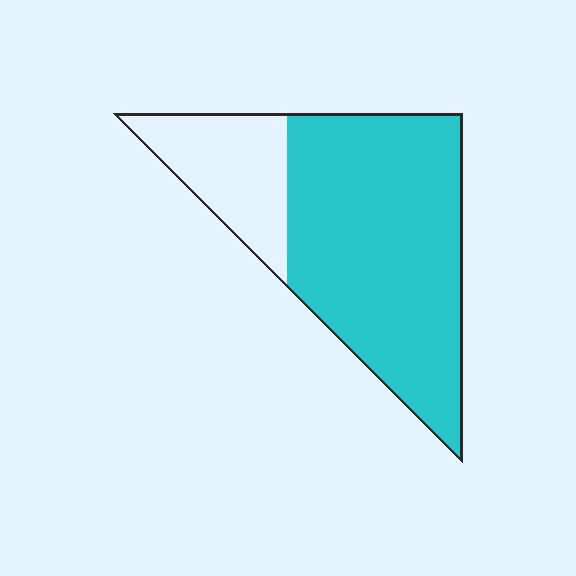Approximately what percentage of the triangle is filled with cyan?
Approximately 75%.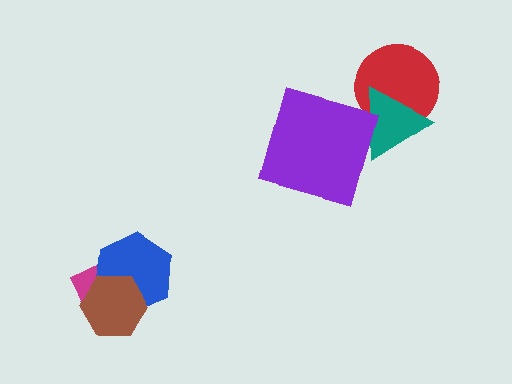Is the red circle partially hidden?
Yes, it is partially covered by another shape.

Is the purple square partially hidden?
No, no other shape covers it.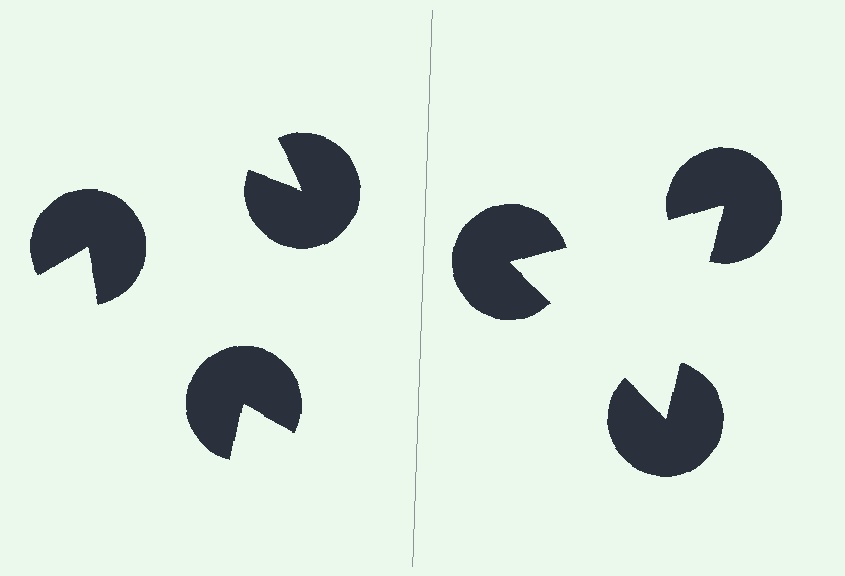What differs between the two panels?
The pac-man discs are positioned identically on both sides; only the wedge orientations differ. On the right they align to a triangle; on the left they are misaligned.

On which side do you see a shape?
An illusory triangle appears on the right side. On the left side the wedge cuts are rotated, so no coherent shape forms.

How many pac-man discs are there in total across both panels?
6 — 3 on each side.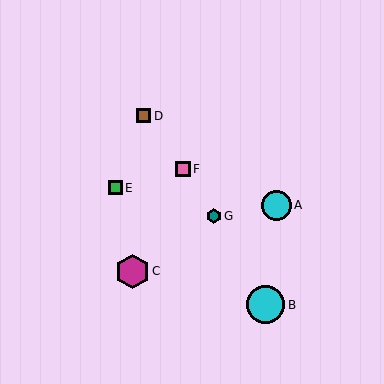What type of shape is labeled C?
Shape C is a magenta hexagon.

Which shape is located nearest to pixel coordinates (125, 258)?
The magenta hexagon (labeled C) at (132, 271) is nearest to that location.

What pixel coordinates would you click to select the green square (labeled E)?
Click at (115, 188) to select the green square E.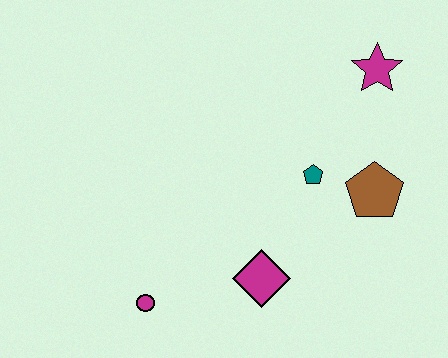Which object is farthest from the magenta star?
The magenta circle is farthest from the magenta star.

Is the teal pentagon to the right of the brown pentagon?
No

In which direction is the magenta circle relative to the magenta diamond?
The magenta circle is to the left of the magenta diamond.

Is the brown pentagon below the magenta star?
Yes